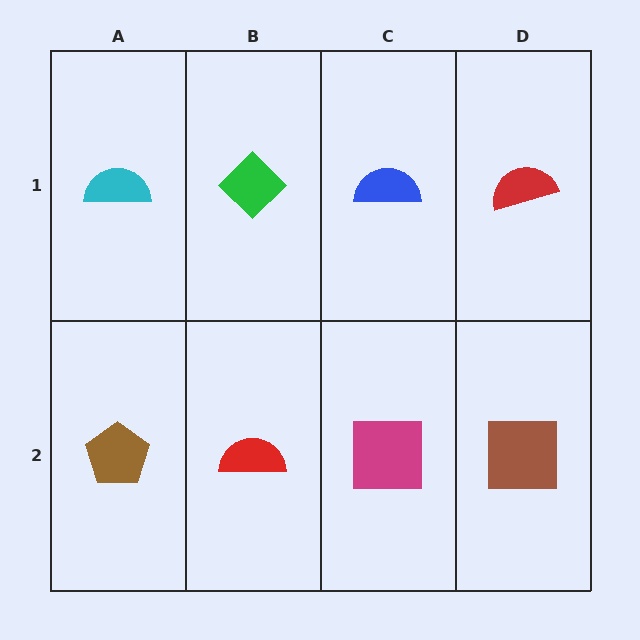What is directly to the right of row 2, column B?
A magenta square.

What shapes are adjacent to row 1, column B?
A red semicircle (row 2, column B), a cyan semicircle (row 1, column A), a blue semicircle (row 1, column C).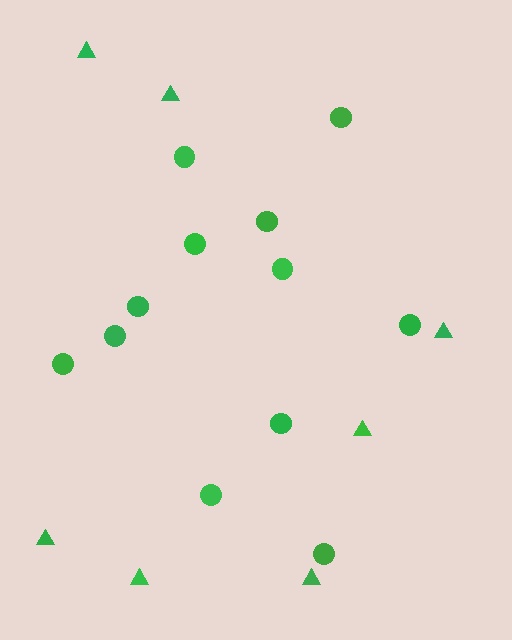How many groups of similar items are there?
There are 2 groups: one group of triangles (7) and one group of circles (12).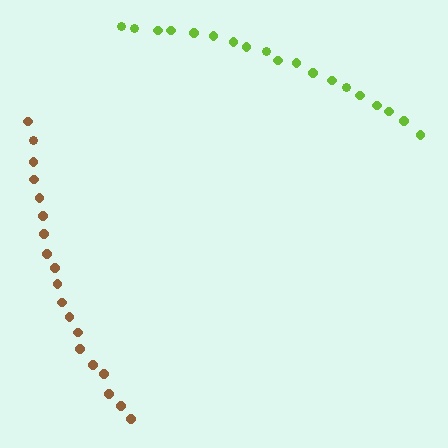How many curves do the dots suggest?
There are 2 distinct paths.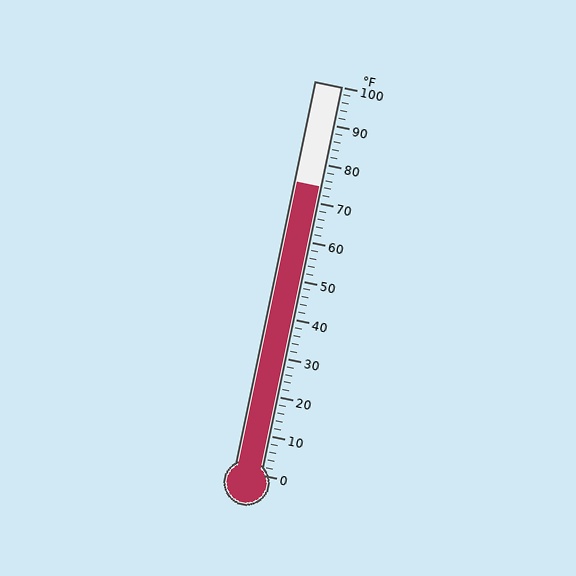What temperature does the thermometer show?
The thermometer shows approximately 74°F.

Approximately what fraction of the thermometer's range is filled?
The thermometer is filled to approximately 75% of its range.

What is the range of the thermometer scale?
The thermometer scale ranges from 0°F to 100°F.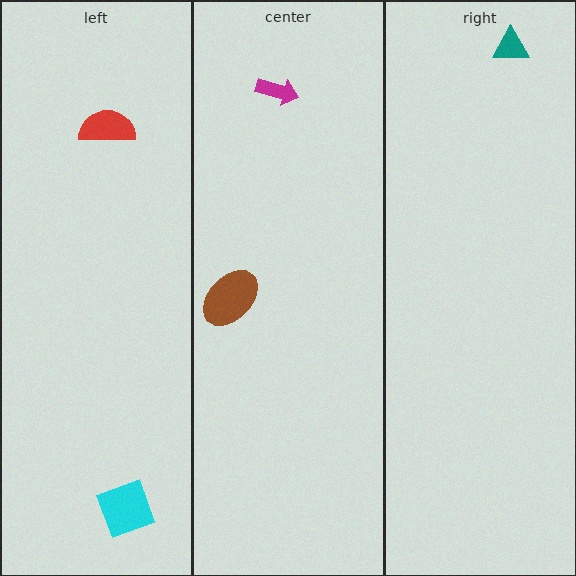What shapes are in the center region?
The magenta arrow, the brown ellipse.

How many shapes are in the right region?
1.